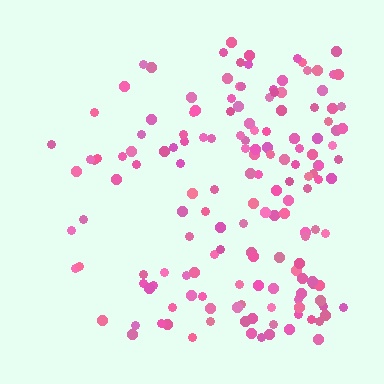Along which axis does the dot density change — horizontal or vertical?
Horizontal.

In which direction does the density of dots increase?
From left to right, with the right side densest.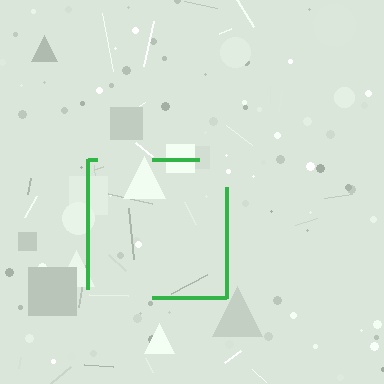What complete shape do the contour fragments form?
The contour fragments form a square.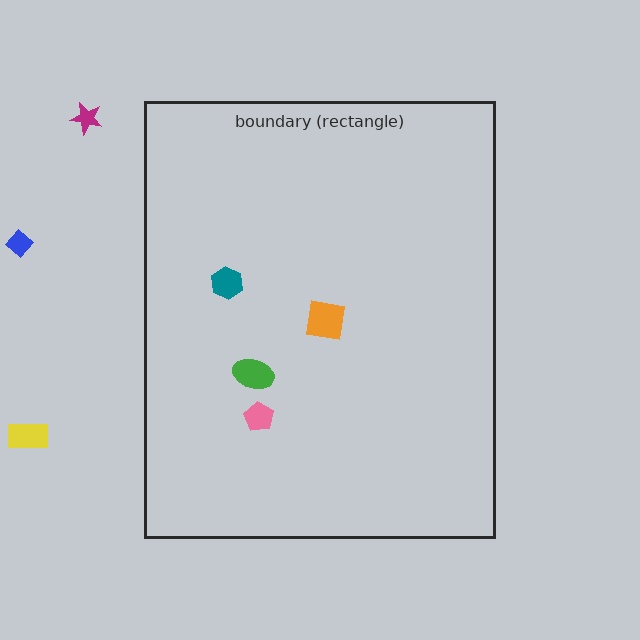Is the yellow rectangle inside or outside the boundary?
Outside.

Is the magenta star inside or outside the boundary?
Outside.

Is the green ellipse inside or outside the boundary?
Inside.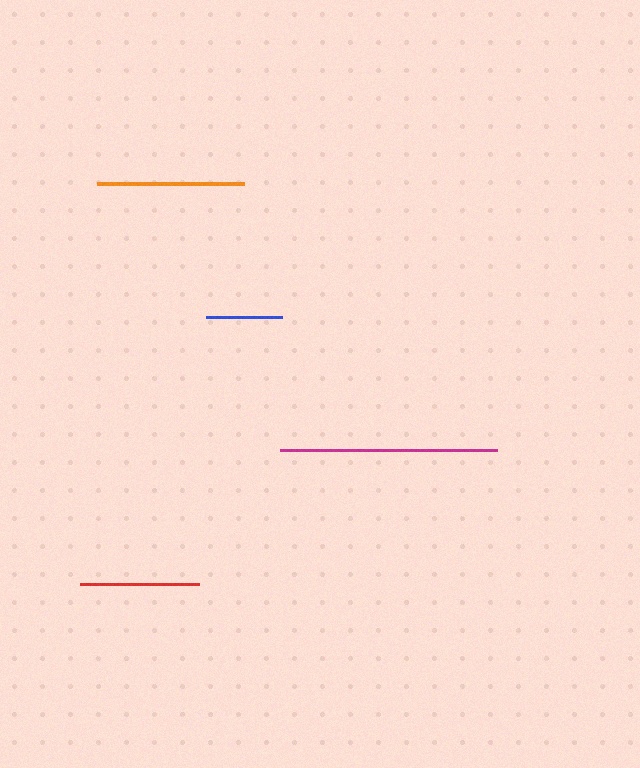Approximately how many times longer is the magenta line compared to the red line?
The magenta line is approximately 1.8 times the length of the red line.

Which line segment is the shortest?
The blue line is the shortest at approximately 76 pixels.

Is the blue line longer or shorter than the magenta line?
The magenta line is longer than the blue line.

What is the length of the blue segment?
The blue segment is approximately 76 pixels long.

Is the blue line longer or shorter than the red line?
The red line is longer than the blue line.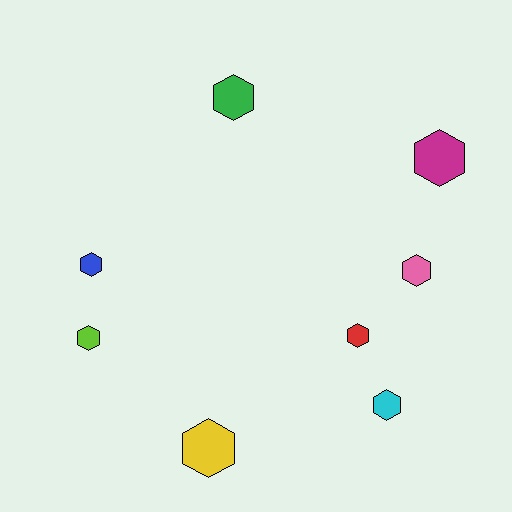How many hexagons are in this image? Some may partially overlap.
There are 8 hexagons.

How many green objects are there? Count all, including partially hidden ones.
There is 1 green object.